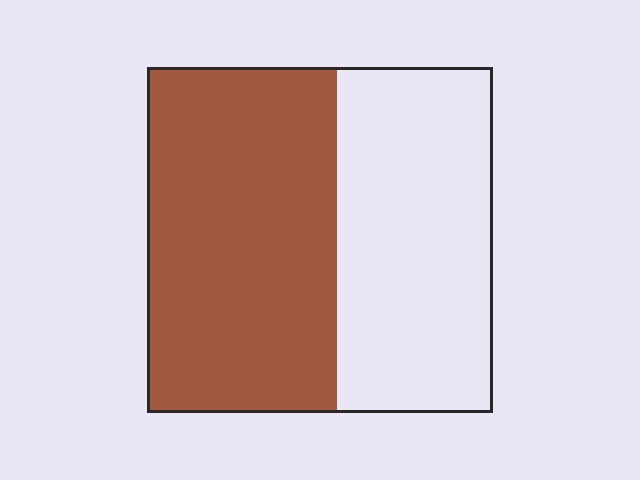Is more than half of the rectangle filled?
Yes.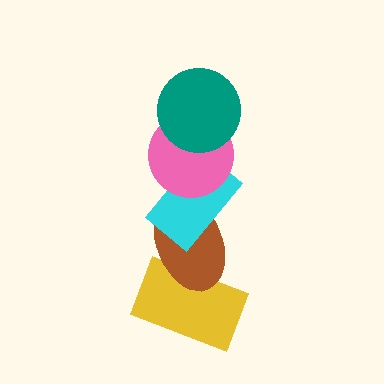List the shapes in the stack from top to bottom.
From top to bottom: the teal circle, the pink circle, the cyan rectangle, the brown ellipse, the yellow rectangle.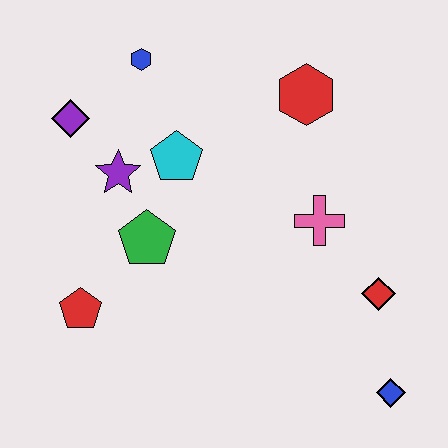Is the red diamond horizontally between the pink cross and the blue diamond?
Yes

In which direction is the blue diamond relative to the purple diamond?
The blue diamond is to the right of the purple diamond.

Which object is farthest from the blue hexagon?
The blue diamond is farthest from the blue hexagon.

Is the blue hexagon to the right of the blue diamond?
No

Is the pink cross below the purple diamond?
Yes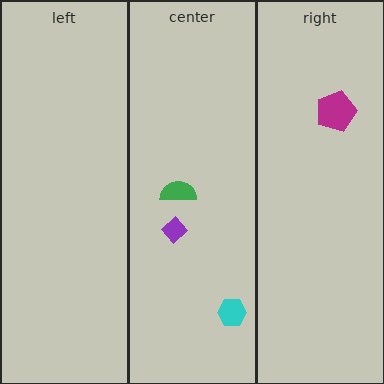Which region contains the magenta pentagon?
The right region.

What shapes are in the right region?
The magenta pentagon.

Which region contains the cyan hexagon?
The center region.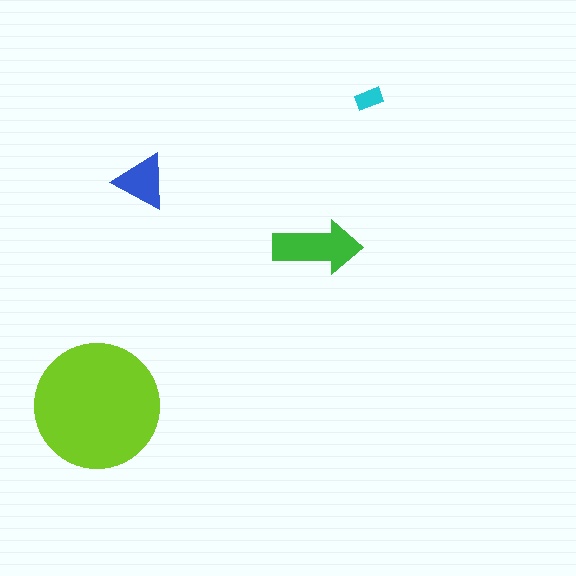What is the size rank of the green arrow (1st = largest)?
2nd.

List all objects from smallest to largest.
The cyan rectangle, the blue triangle, the green arrow, the lime circle.